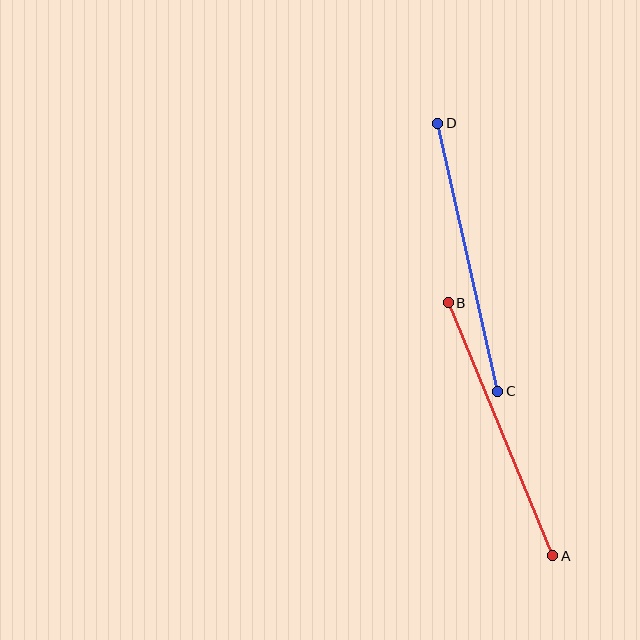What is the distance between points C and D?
The distance is approximately 275 pixels.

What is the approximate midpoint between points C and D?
The midpoint is at approximately (468, 257) pixels.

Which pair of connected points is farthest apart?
Points C and D are farthest apart.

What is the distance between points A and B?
The distance is approximately 273 pixels.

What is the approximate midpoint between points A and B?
The midpoint is at approximately (501, 429) pixels.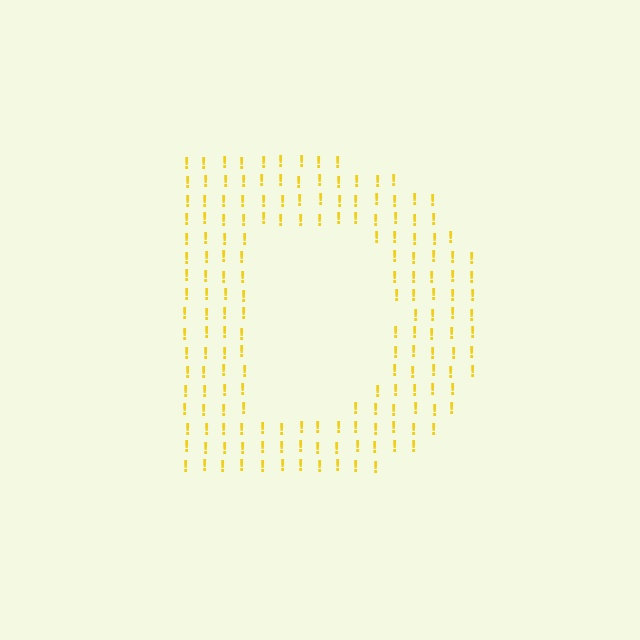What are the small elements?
The small elements are exclamation marks.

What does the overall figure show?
The overall figure shows the letter D.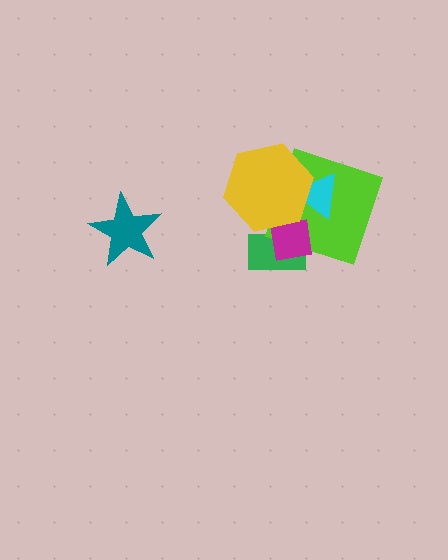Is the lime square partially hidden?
Yes, it is partially covered by another shape.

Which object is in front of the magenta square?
The yellow hexagon is in front of the magenta square.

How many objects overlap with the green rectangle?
3 objects overlap with the green rectangle.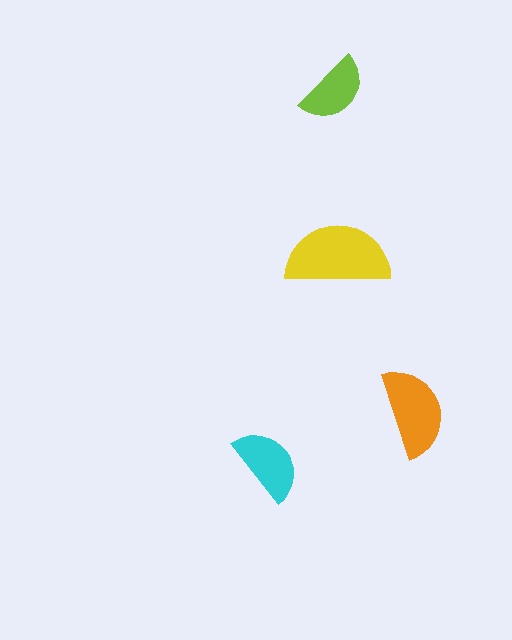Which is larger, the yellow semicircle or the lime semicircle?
The yellow one.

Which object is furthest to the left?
The cyan semicircle is leftmost.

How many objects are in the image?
There are 4 objects in the image.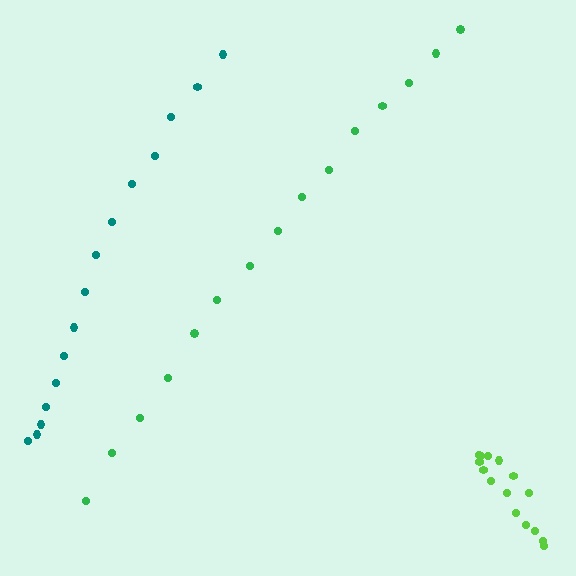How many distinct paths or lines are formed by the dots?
There are 3 distinct paths.